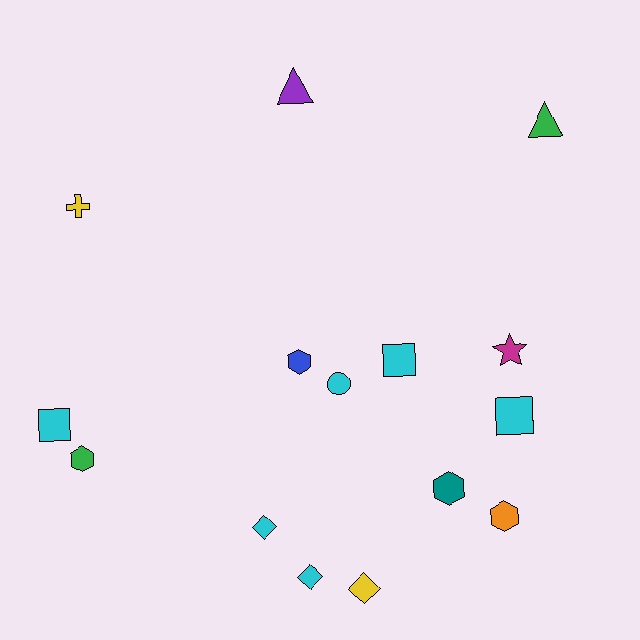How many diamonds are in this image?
There are 3 diamonds.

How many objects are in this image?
There are 15 objects.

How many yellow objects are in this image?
There are 2 yellow objects.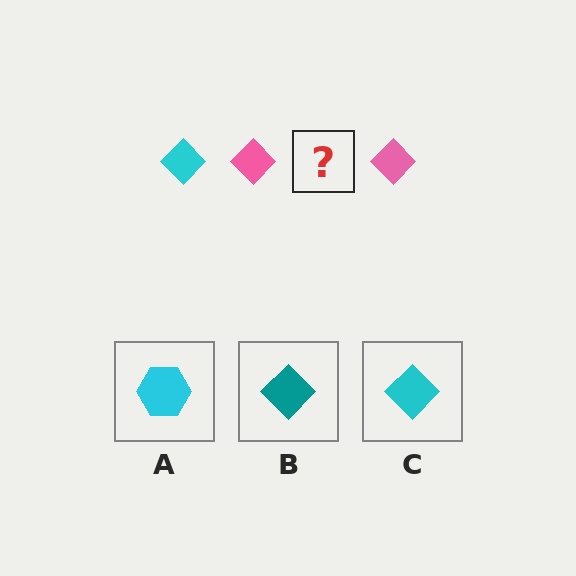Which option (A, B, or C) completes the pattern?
C.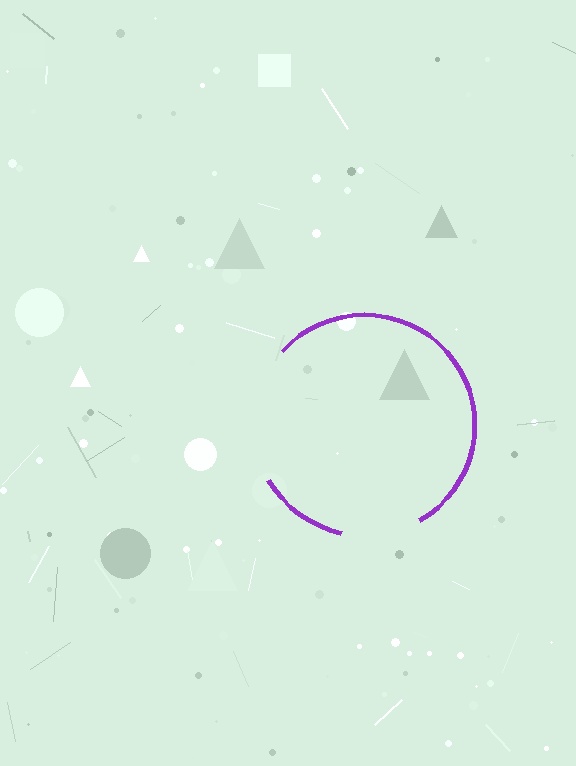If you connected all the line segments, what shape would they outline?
They would outline a circle.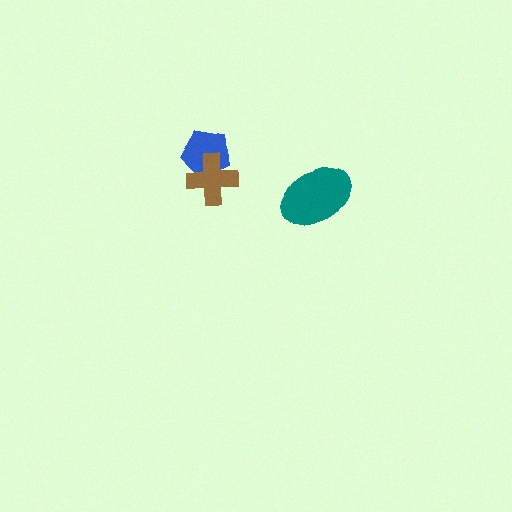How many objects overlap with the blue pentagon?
1 object overlaps with the blue pentagon.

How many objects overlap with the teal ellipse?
0 objects overlap with the teal ellipse.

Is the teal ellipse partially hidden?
No, no other shape covers it.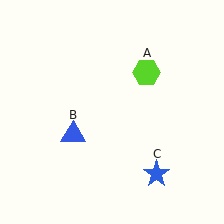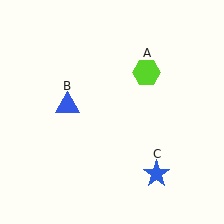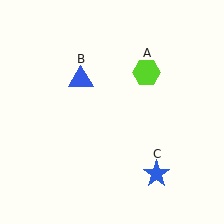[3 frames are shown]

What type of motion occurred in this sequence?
The blue triangle (object B) rotated clockwise around the center of the scene.